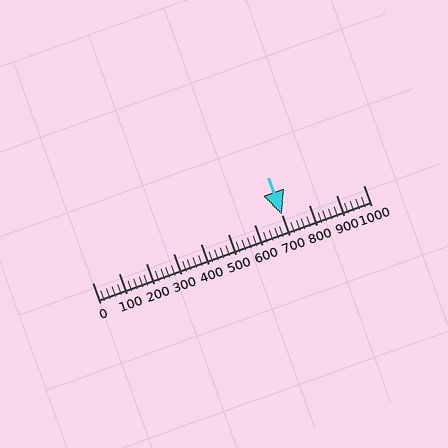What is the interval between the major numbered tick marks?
The major tick marks are spaced 100 units apart.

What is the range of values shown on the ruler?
The ruler shows values from 0 to 1000.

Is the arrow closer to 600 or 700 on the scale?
The arrow is closer to 700.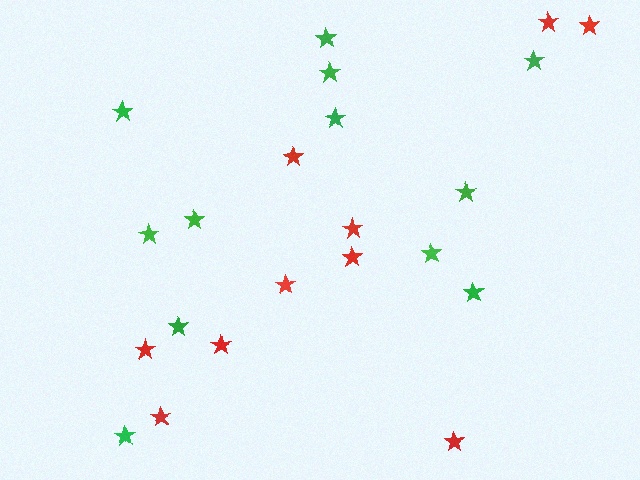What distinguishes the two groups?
There are 2 groups: one group of red stars (10) and one group of green stars (12).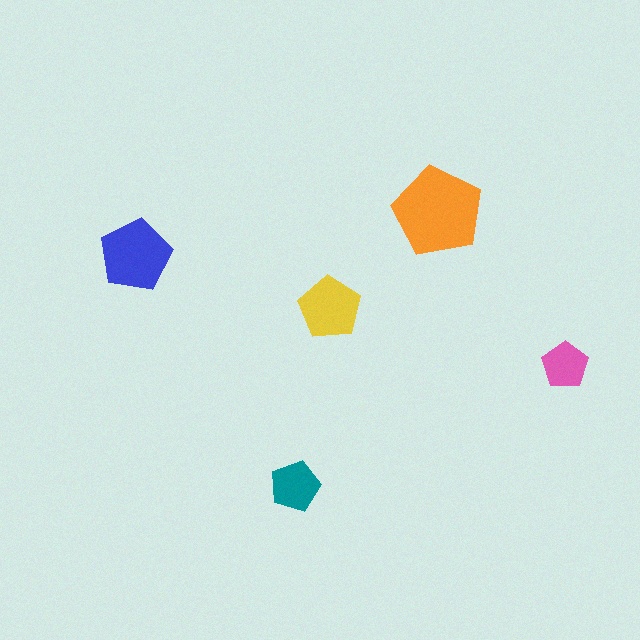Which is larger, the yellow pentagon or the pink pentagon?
The yellow one.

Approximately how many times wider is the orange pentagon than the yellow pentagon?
About 1.5 times wider.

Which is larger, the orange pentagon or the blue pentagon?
The orange one.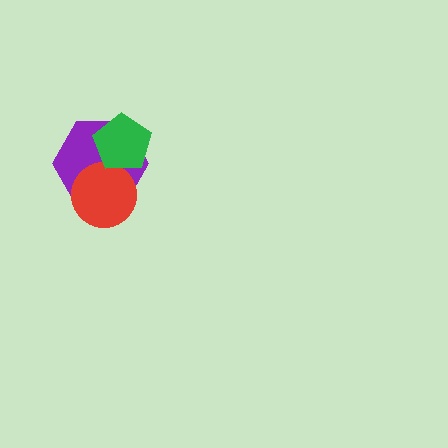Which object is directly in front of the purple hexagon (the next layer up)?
The red circle is directly in front of the purple hexagon.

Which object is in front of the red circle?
The green pentagon is in front of the red circle.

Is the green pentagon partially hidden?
No, no other shape covers it.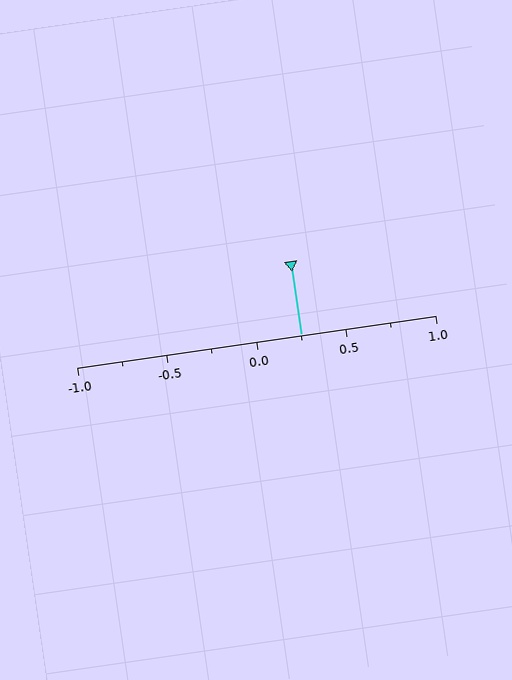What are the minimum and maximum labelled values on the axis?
The axis runs from -1.0 to 1.0.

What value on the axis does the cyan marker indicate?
The marker indicates approximately 0.25.